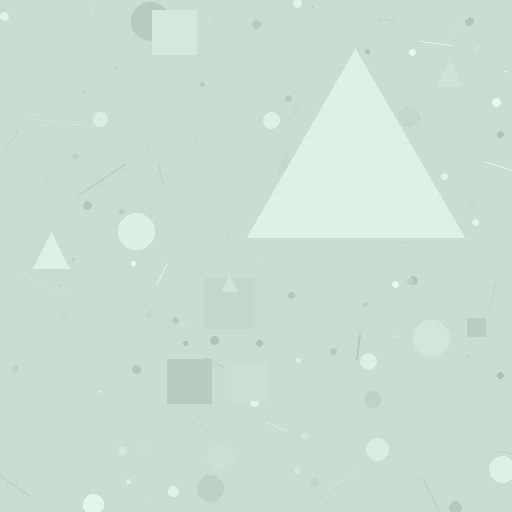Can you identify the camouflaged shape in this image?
The camouflaged shape is a triangle.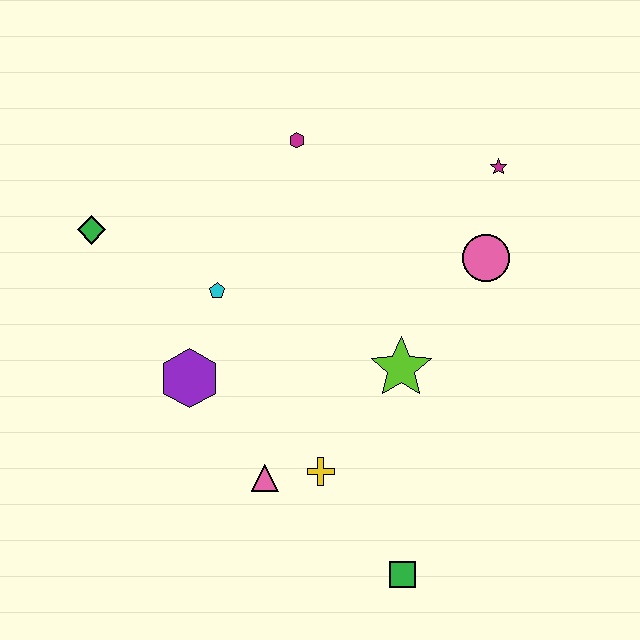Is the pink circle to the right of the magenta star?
No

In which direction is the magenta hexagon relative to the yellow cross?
The magenta hexagon is above the yellow cross.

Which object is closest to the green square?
The yellow cross is closest to the green square.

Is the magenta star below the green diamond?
No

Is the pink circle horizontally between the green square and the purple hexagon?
No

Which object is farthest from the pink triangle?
The magenta star is farthest from the pink triangle.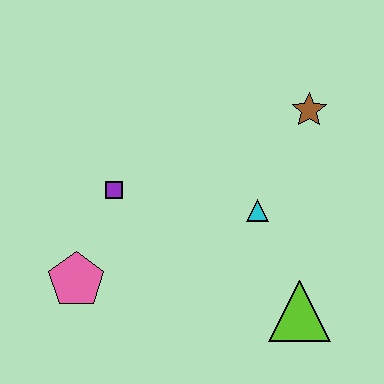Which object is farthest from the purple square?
The lime triangle is farthest from the purple square.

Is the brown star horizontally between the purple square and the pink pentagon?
No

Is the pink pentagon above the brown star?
No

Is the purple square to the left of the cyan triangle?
Yes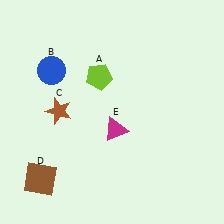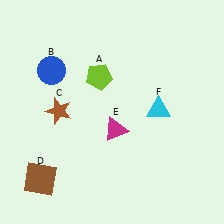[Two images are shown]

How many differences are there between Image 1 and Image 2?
There is 1 difference between the two images.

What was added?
A cyan triangle (F) was added in Image 2.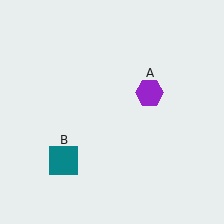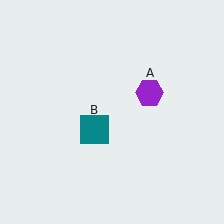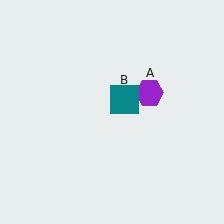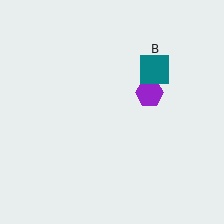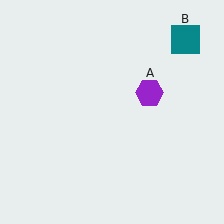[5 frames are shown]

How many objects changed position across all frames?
1 object changed position: teal square (object B).